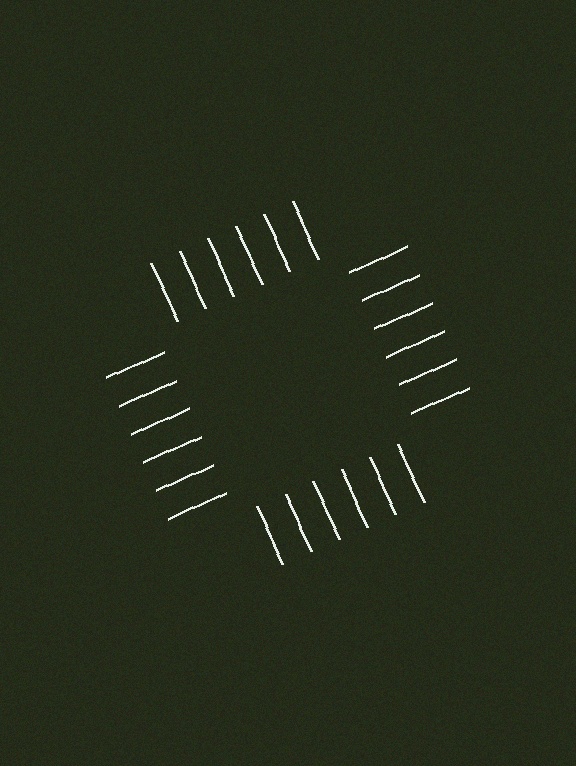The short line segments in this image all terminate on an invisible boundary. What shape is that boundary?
An illusory square — the line segments terminate on its edges but no continuous stroke is drawn.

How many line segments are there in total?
24 — 6 along each of the 4 edges.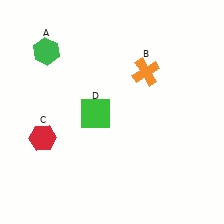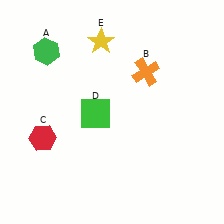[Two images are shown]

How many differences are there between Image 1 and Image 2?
There is 1 difference between the two images.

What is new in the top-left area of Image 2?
A yellow star (E) was added in the top-left area of Image 2.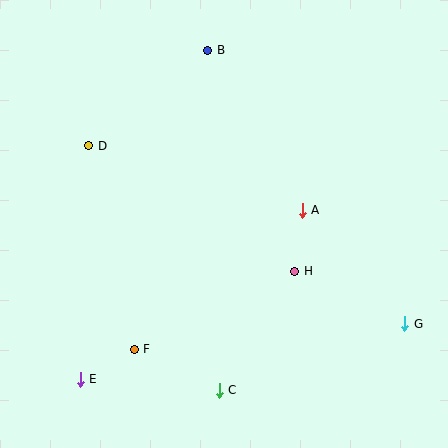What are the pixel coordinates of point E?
Point E is at (80, 379).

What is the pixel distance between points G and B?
The distance between G and B is 337 pixels.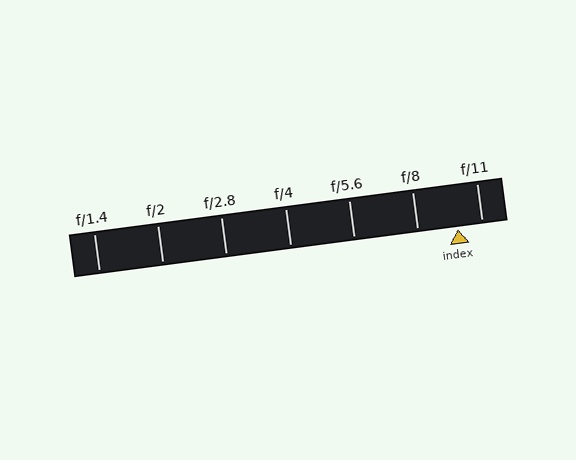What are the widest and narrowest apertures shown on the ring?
The widest aperture shown is f/1.4 and the narrowest is f/11.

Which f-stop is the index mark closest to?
The index mark is closest to f/11.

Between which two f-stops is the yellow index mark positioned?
The index mark is between f/8 and f/11.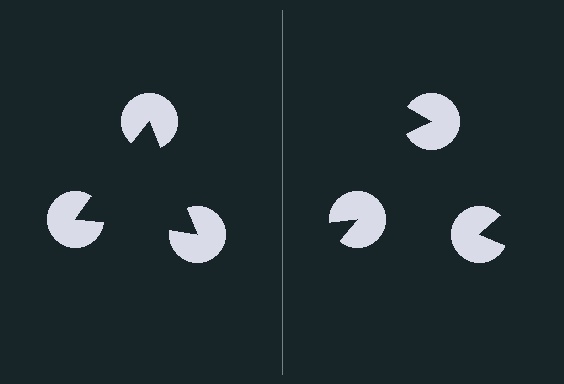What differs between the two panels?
The pac-man discs are positioned identically on both sides; only the wedge orientations differ. On the left they align to a triangle; on the right they are misaligned.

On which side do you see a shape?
An illusory triangle appears on the left side. On the right side the wedge cuts are rotated, so no coherent shape forms.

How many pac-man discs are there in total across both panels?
6 — 3 on each side.